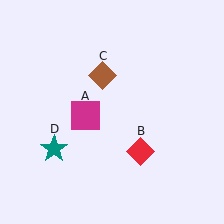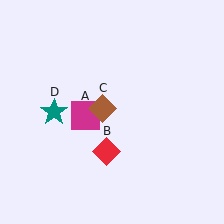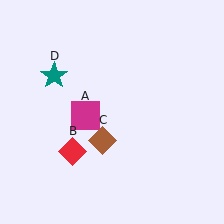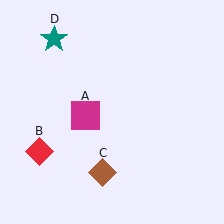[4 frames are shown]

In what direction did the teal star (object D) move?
The teal star (object D) moved up.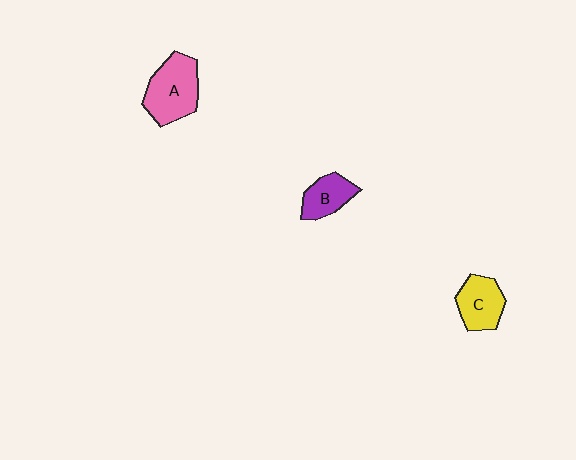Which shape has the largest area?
Shape A (pink).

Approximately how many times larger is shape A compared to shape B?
Approximately 1.7 times.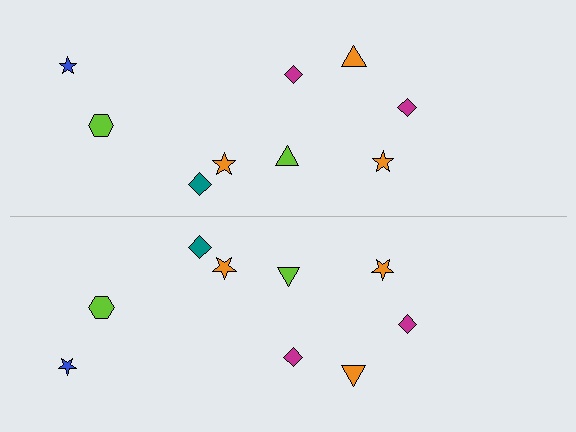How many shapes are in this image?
There are 18 shapes in this image.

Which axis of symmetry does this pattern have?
The pattern has a horizontal axis of symmetry running through the center of the image.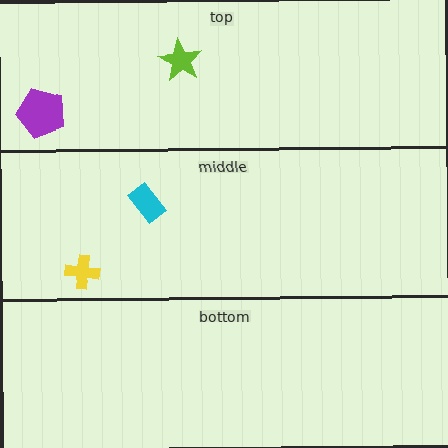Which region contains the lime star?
The top region.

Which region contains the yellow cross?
The middle region.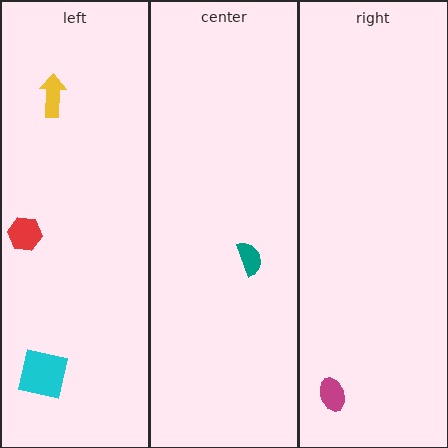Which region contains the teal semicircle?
The center region.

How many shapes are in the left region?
3.